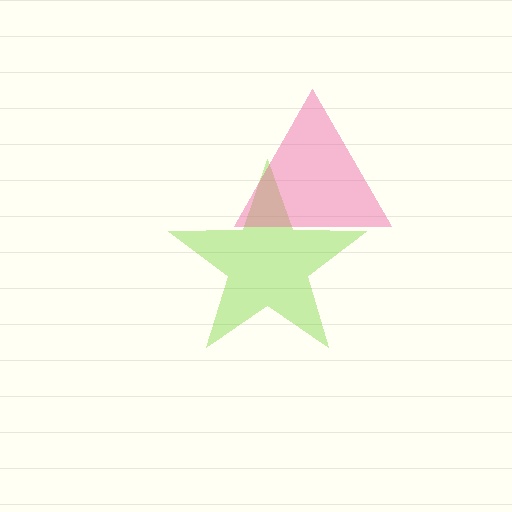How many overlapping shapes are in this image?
There are 2 overlapping shapes in the image.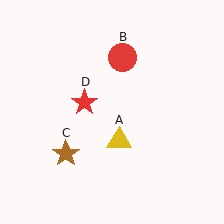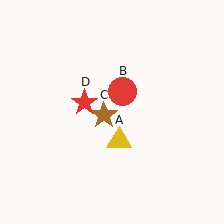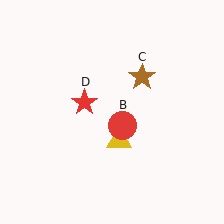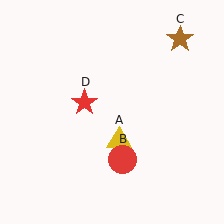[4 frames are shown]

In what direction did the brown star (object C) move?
The brown star (object C) moved up and to the right.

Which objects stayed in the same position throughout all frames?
Yellow triangle (object A) and red star (object D) remained stationary.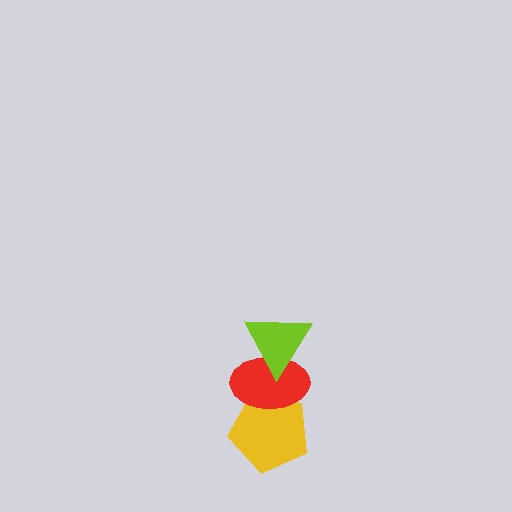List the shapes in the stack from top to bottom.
From top to bottom: the lime triangle, the red ellipse, the yellow pentagon.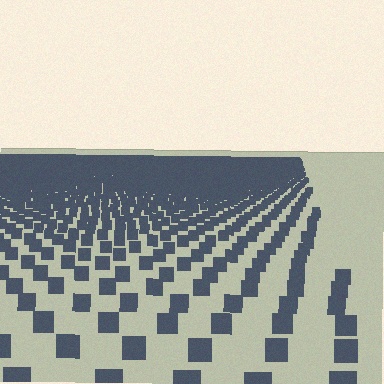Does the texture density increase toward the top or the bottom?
Density increases toward the top.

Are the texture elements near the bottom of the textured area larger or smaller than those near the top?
Larger. Near the bottom, elements are closer to the viewer and appear at a bigger on-screen size.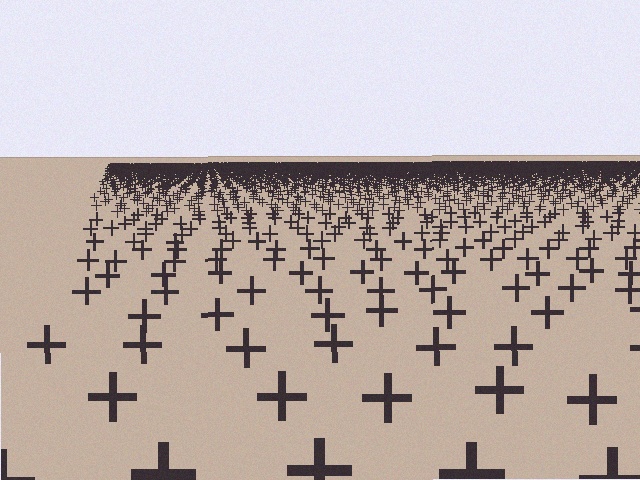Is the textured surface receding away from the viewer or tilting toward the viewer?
The surface is receding away from the viewer. Texture elements get smaller and denser toward the top.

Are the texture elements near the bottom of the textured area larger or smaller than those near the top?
Larger. Near the bottom, elements are closer to the viewer and appear at a bigger on-screen size.